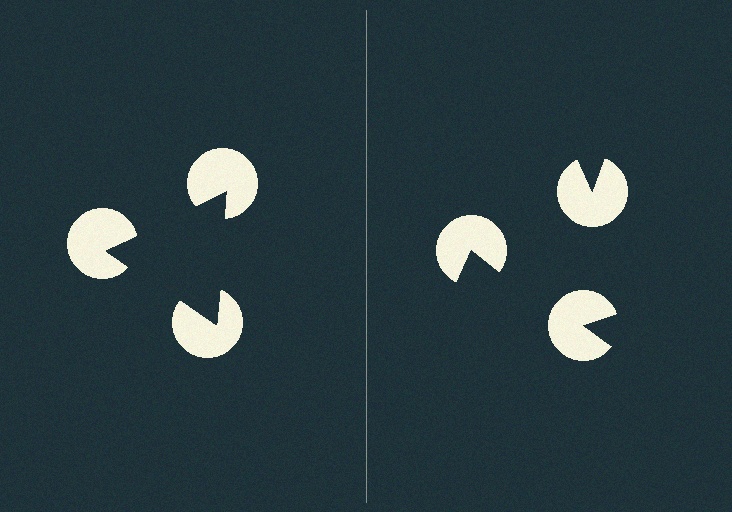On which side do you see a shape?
An illusory triangle appears on the left side. On the right side the wedge cuts are rotated, so no coherent shape forms.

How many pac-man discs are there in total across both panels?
6 — 3 on each side.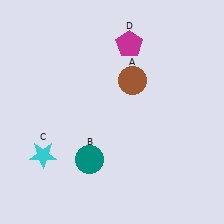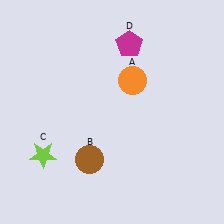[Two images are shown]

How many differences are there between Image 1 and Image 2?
There are 3 differences between the two images.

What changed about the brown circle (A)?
In Image 1, A is brown. In Image 2, it changed to orange.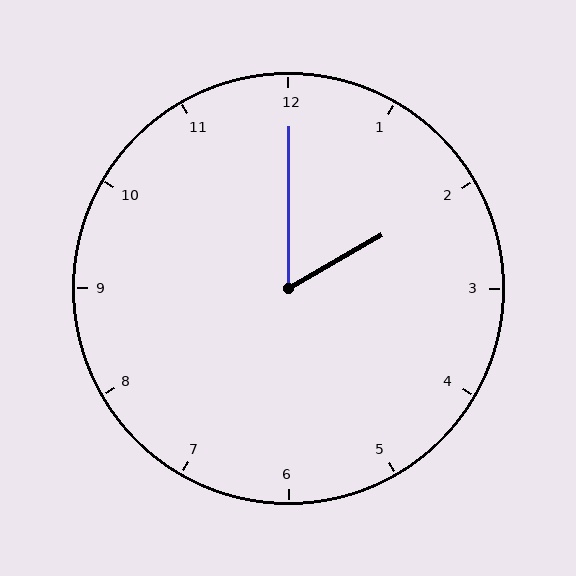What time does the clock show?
2:00.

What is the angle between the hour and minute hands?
Approximately 60 degrees.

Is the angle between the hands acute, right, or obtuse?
It is acute.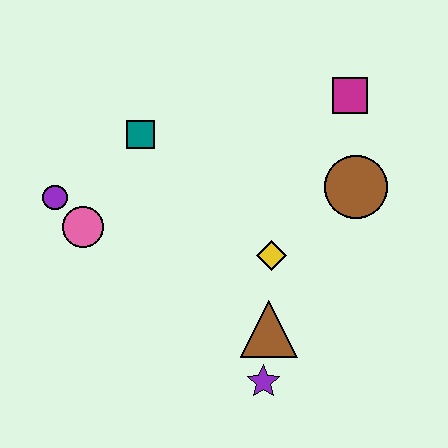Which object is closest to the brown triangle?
The purple star is closest to the brown triangle.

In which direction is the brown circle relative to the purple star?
The brown circle is above the purple star.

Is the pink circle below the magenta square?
Yes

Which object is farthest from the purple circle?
The magenta square is farthest from the purple circle.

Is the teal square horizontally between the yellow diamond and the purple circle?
Yes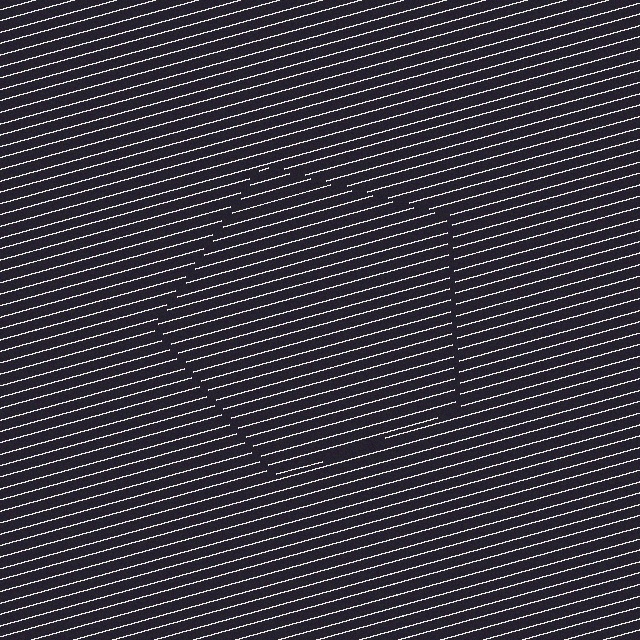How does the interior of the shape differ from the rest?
The interior of the shape contains the same grating, shifted by half a period — the contour is defined by the phase discontinuity where line-ends from the inner and outer gratings abut.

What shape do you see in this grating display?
An illusory pentagon. The interior of the shape contains the same grating, shifted by half a period — the contour is defined by the phase discontinuity where line-ends from the inner and outer gratings abut.